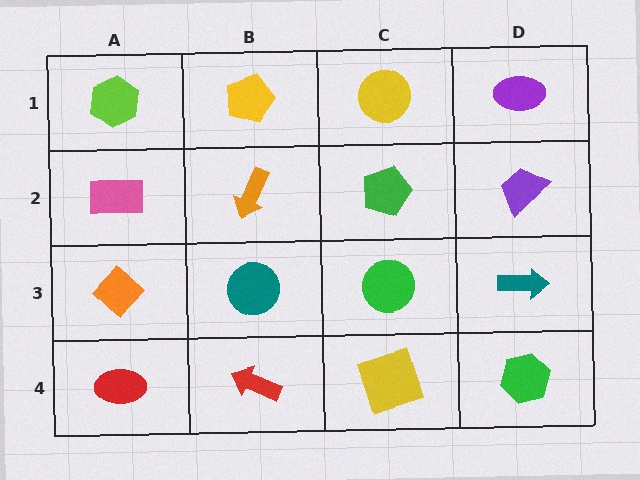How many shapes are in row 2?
4 shapes.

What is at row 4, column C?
A yellow square.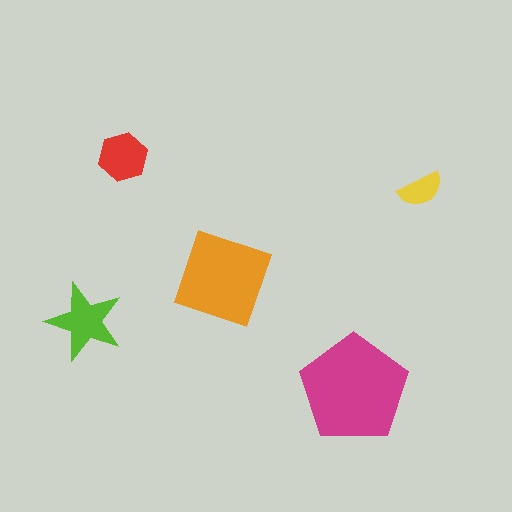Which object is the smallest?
The yellow semicircle.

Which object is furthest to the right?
The yellow semicircle is rightmost.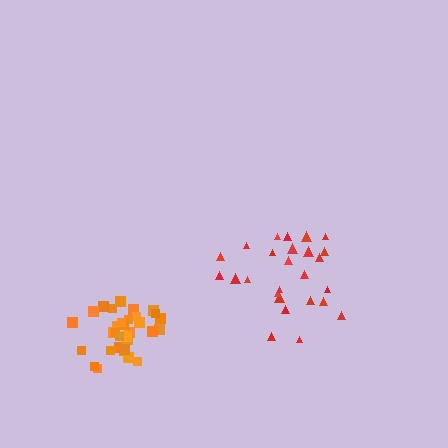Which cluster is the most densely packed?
Orange.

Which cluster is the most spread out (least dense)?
Red.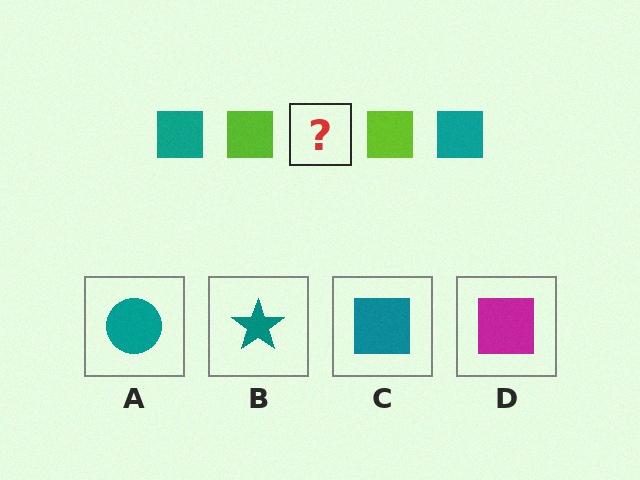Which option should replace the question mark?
Option C.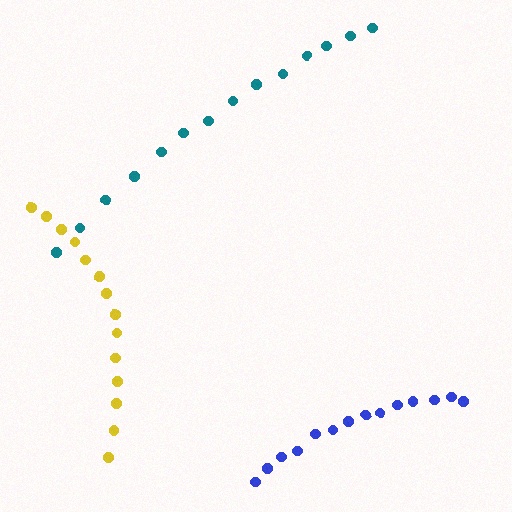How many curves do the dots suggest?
There are 3 distinct paths.